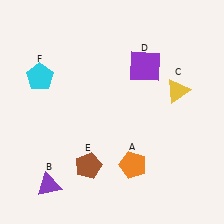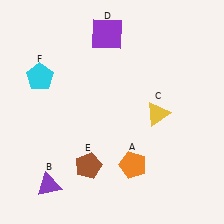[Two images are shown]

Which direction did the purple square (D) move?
The purple square (D) moved left.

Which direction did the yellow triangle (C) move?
The yellow triangle (C) moved down.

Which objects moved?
The objects that moved are: the yellow triangle (C), the purple square (D).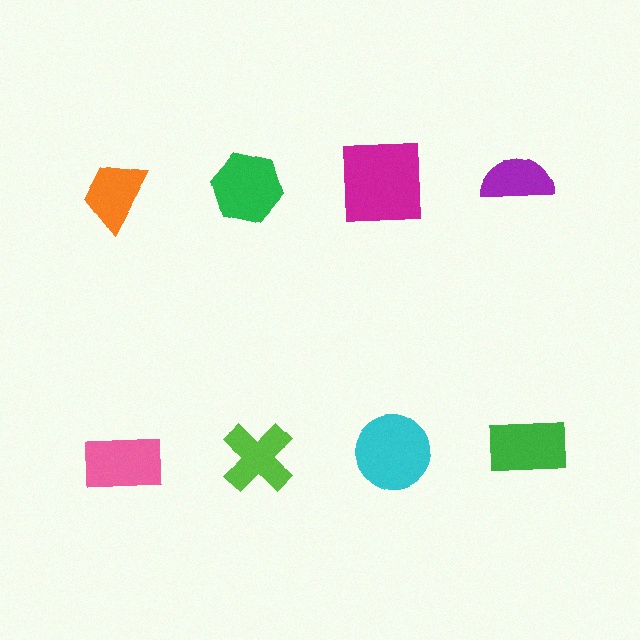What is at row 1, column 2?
A green hexagon.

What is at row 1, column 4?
A purple semicircle.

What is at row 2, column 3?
A cyan circle.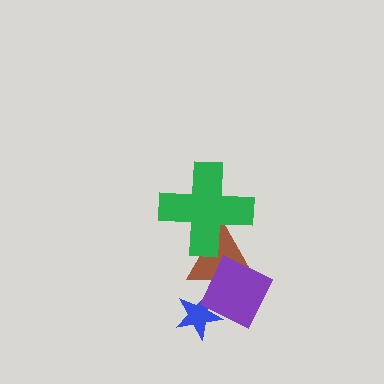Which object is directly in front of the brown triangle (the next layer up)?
The purple diamond is directly in front of the brown triangle.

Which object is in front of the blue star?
The purple diamond is in front of the blue star.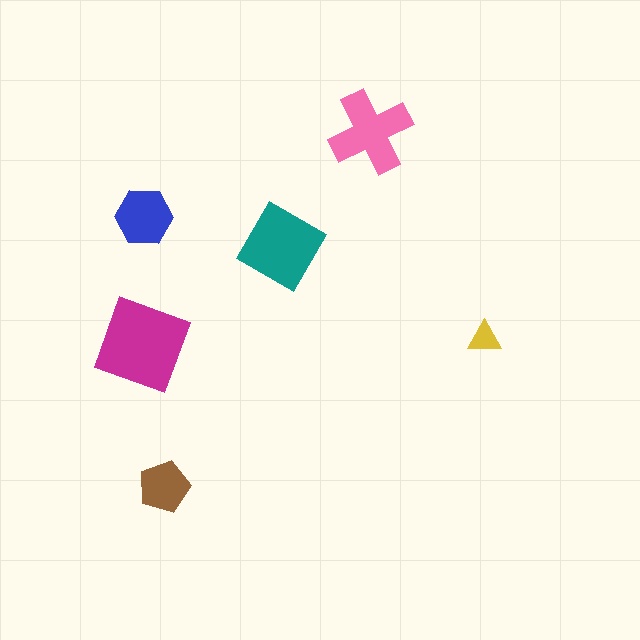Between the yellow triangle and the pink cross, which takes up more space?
The pink cross.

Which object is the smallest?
The yellow triangle.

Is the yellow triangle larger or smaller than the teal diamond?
Smaller.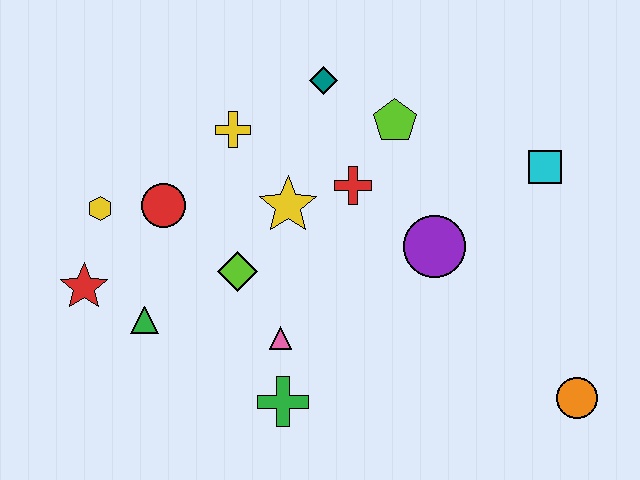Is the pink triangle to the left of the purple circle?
Yes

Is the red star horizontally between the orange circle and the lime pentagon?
No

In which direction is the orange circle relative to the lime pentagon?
The orange circle is below the lime pentagon.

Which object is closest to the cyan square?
The purple circle is closest to the cyan square.